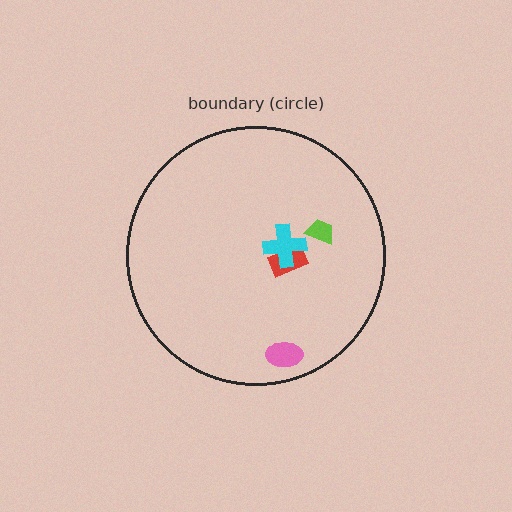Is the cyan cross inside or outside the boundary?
Inside.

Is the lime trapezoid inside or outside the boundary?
Inside.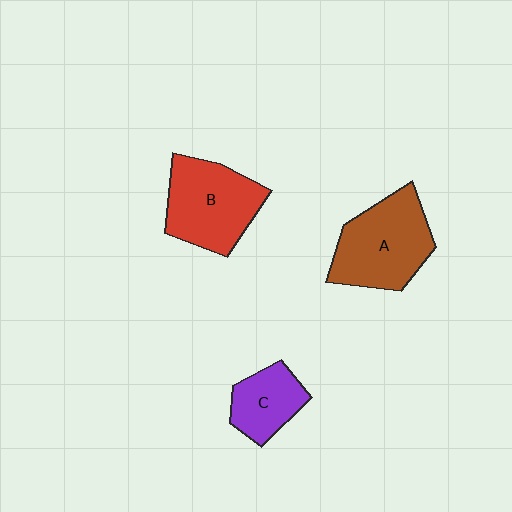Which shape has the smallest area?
Shape C (purple).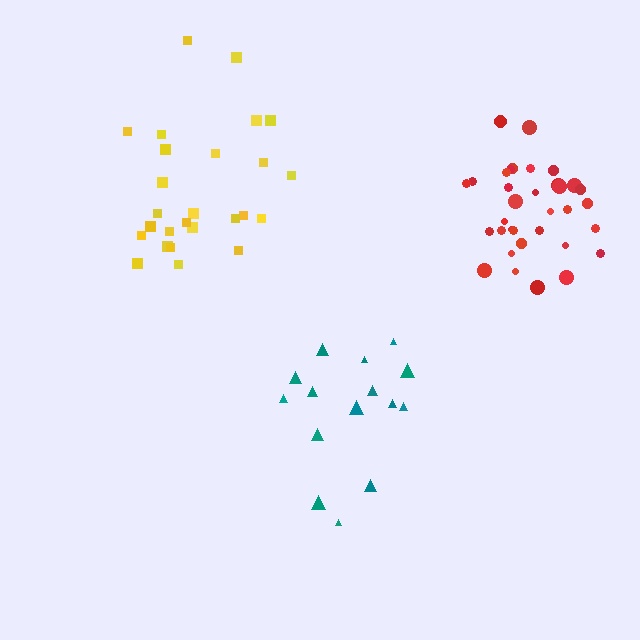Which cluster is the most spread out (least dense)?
Teal.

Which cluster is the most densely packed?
Red.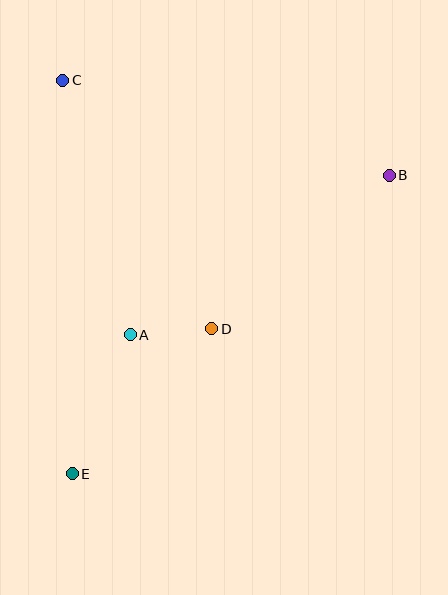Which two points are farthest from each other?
Points B and E are farthest from each other.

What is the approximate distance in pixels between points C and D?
The distance between C and D is approximately 290 pixels.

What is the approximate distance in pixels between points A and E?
The distance between A and E is approximately 150 pixels.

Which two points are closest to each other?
Points A and D are closest to each other.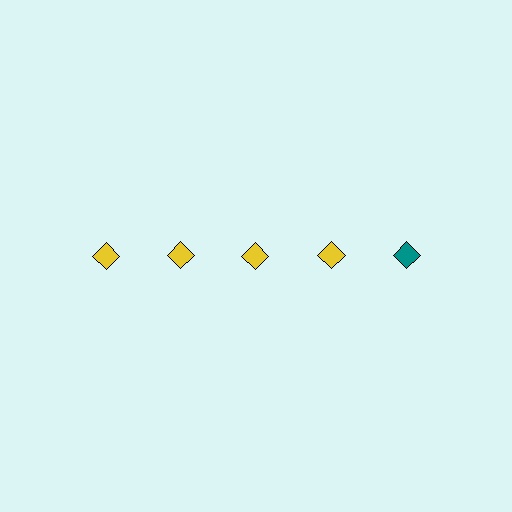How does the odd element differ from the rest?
It has a different color: teal instead of yellow.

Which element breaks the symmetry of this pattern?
The teal diamond in the top row, rightmost column breaks the symmetry. All other shapes are yellow diamonds.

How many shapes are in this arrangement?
There are 5 shapes arranged in a grid pattern.